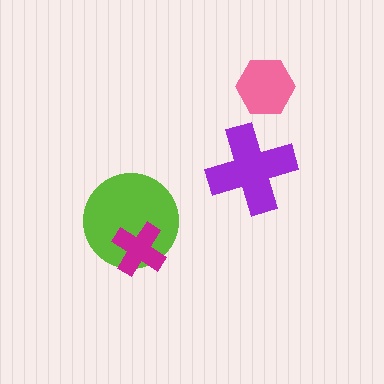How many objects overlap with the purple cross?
0 objects overlap with the purple cross.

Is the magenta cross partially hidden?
No, no other shape covers it.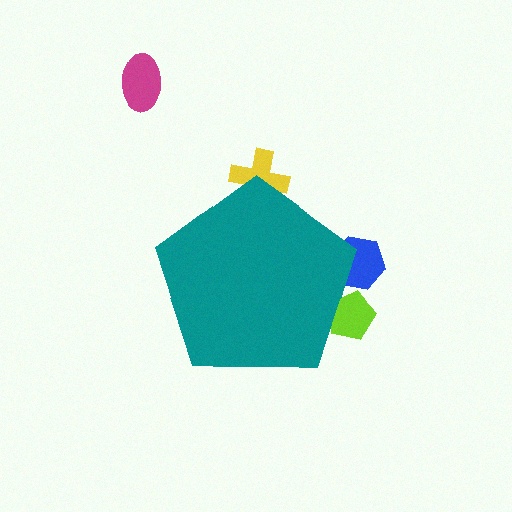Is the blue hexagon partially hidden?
Yes, the blue hexagon is partially hidden behind the teal pentagon.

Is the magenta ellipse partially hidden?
No, the magenta ellipse is fully visible.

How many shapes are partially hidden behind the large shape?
3 shapes are partially hidden.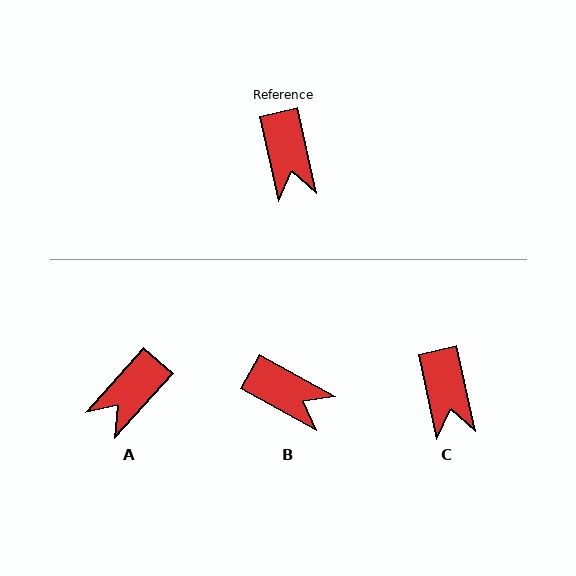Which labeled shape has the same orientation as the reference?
C.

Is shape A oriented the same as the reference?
No, it is off by about 54 degrees.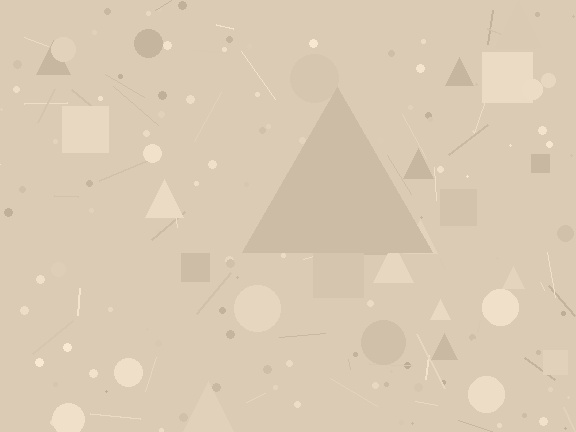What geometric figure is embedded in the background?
A triangle is embedded in the background.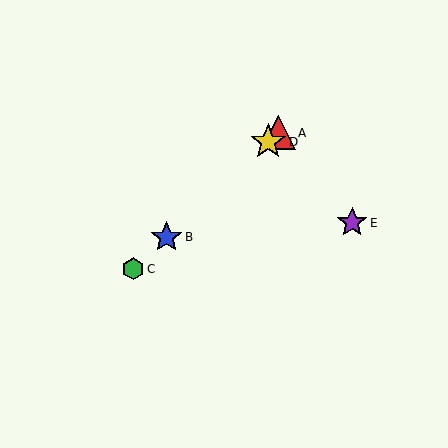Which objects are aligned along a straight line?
Objects A, B, C, D are aligned along a straight line.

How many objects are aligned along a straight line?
4 objects (A, B, C, D) are aligned along a straight line.